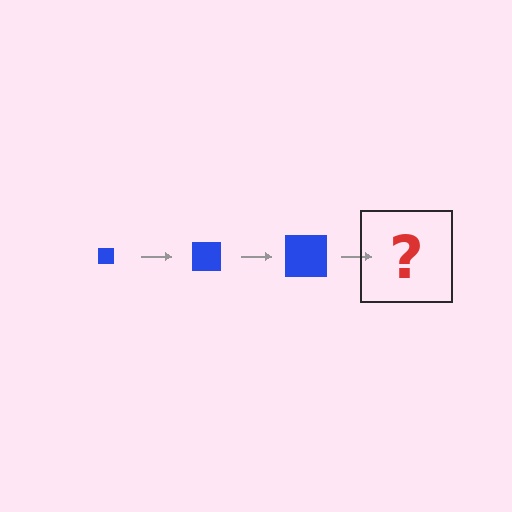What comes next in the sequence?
The next element should be a blue square, larger than the previous one.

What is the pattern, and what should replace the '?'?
The pattern is that the square gets progressively larger each step. The '?' should be a blue square, larger than the previous one.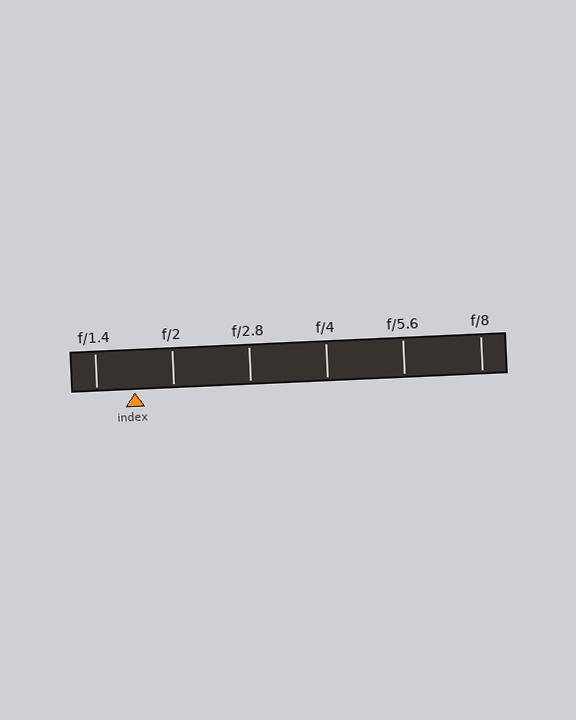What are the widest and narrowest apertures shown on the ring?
The widest aperture shown is f/1.4 and the narrowest is f/8.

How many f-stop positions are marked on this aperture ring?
There are 6 f-stop positions marked.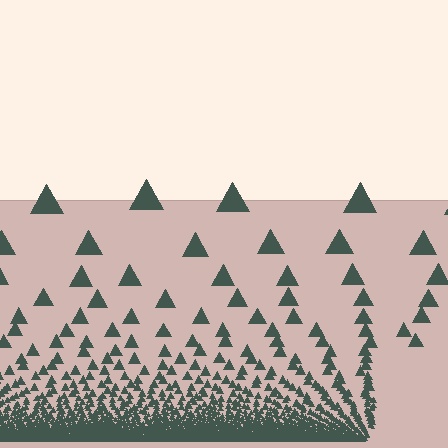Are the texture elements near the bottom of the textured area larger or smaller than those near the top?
Smaller. The gradient is inverted — elements near the bottom are smaller and denser.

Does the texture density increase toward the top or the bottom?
Density increases toward the bottom.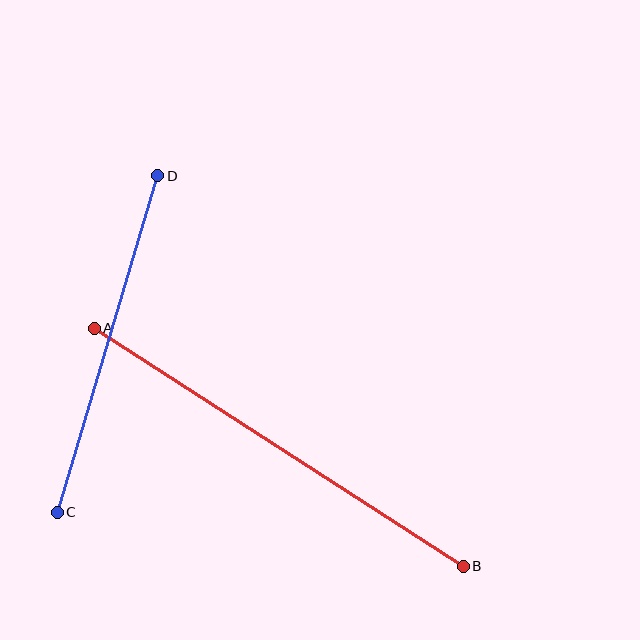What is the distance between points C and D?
The distance is approximately 351 pixels.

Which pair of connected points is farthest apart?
Points A and B are farthest apart.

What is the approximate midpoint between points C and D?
The midpoint is at approximately (108, 344) pixels.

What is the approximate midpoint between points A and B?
The midpoint is at approximately (279, 447) pixels.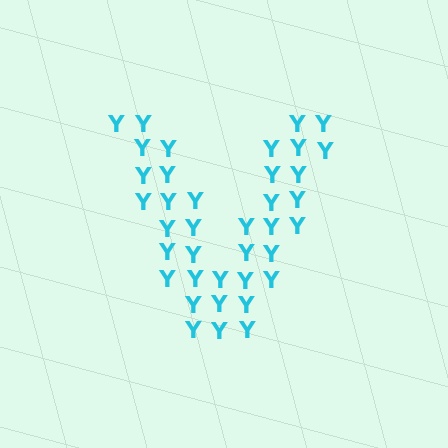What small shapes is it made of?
It is made of small letter Y's.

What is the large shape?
The large shape is the letter V.